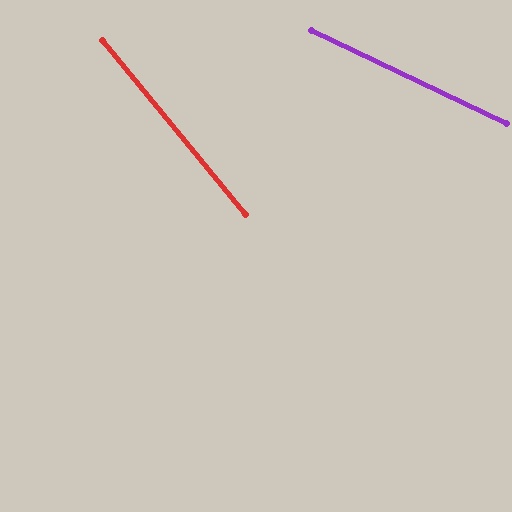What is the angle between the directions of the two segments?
Approximately 25 degrees.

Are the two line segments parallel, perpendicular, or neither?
Neither parallel nor perpendicular — they differ by about 25°.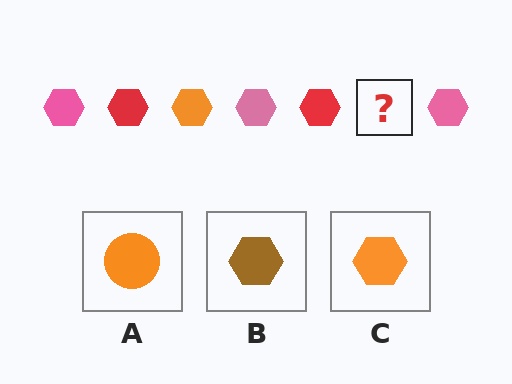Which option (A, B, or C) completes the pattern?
C.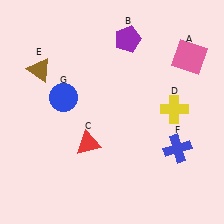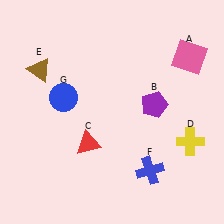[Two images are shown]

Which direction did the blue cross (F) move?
The blue cross (F) moved left.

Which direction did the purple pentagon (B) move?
The purple pentagon (B) moved down.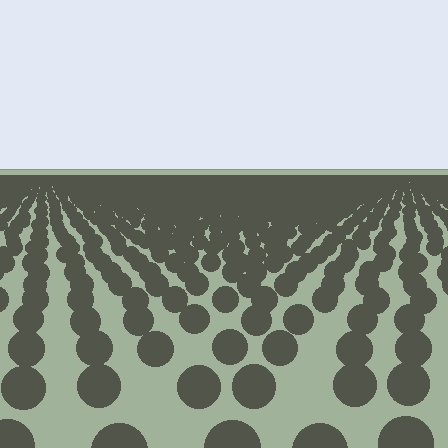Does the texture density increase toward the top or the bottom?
Density increases toward the top.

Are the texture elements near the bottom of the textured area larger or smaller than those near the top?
Larger. Near the bottom, elements are closer to the viewer and appear at a bigger on-screen size.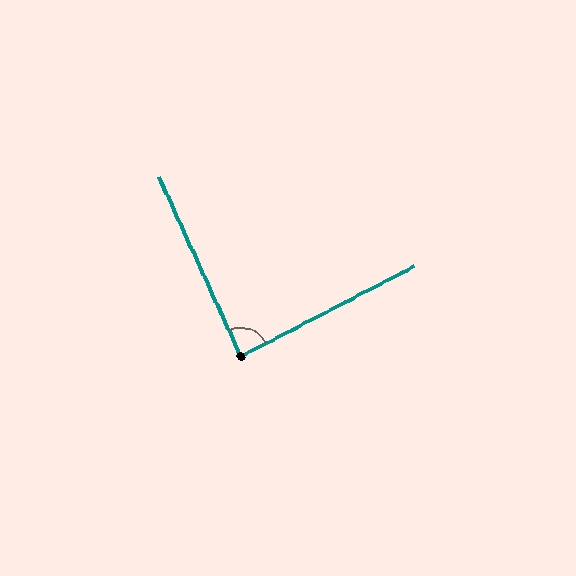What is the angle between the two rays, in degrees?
Approximately 87 degrees.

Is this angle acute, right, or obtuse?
It is approximately a right angle.